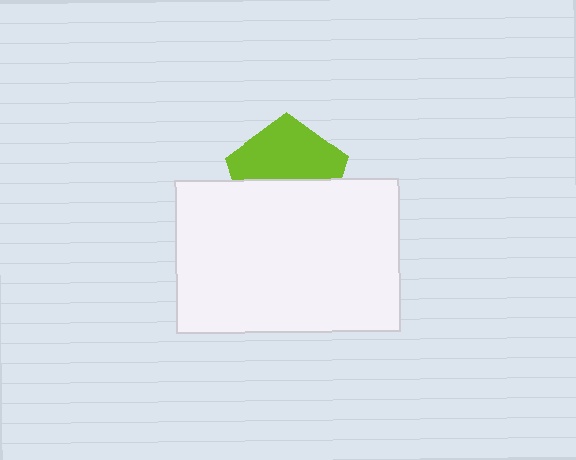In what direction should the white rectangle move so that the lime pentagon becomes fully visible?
The white rectangle should move down. That is the shortest direction to clear the overlap and leave the lime pentagon fully visible.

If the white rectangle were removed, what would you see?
You would see the complete lime pentagon.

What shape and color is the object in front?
The object in front is a white rectangle.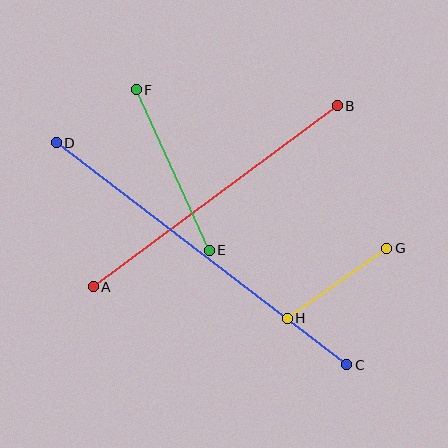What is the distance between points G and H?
The distance is approximately 122 pixels.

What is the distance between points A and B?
The distance is approximately 303 pixels.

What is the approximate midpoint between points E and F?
The midpoint is at approximately (173, 170) pixels.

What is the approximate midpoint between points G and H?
The midpoint is at approximately (337, 283) pixels.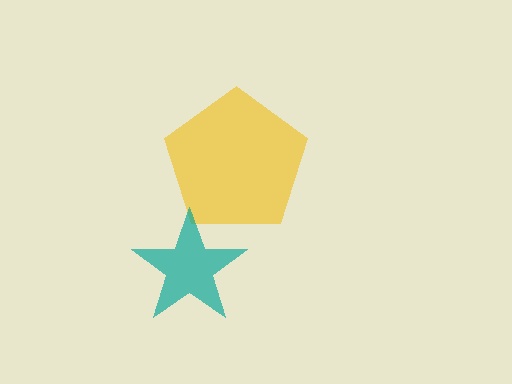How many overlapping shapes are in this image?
There are 2 overlapping shapes in the image.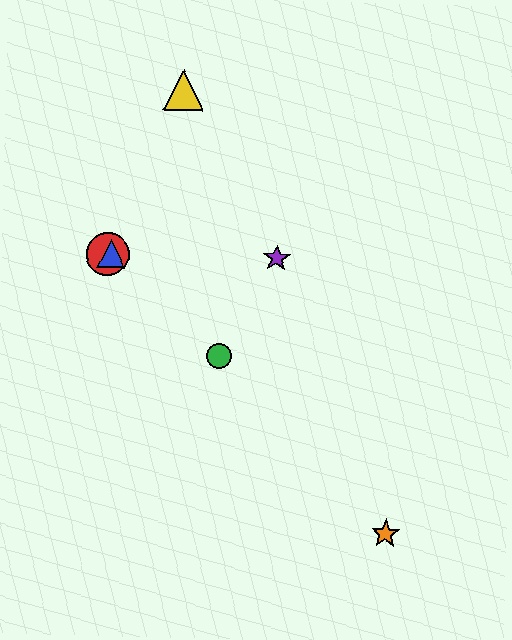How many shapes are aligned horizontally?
3 shapes (the red circle, the blue triangle, the purple star) are aligned horizontally.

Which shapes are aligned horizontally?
The red circle, the blue triangle, the purple star are aligned horizontally.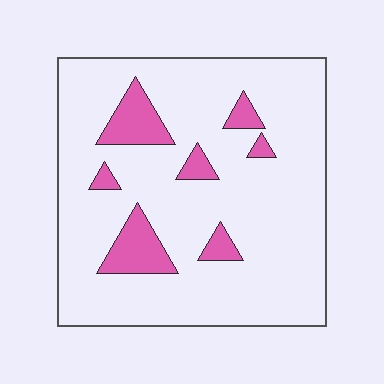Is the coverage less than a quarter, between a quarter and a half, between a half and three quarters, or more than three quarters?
Less than a quarter.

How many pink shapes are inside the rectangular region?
7.